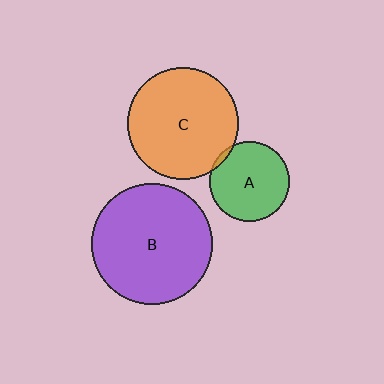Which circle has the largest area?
Circle B (purple).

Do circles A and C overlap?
Yes.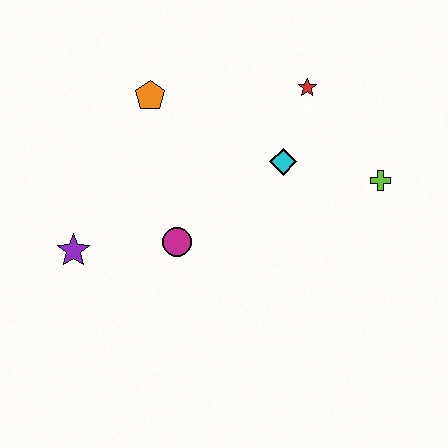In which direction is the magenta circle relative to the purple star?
The magenta circle is to the right of the purple star.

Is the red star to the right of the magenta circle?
Yes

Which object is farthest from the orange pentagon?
The lime cross is farthest from the orange pentagon.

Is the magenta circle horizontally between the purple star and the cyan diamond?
Yes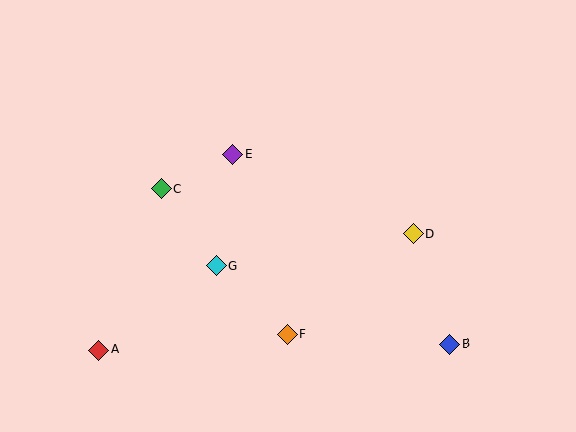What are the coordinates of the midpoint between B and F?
The midpoint between B and F is at (369, 339).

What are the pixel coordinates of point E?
Point E is at (232, 154).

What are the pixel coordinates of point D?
Point D is at (413, 234).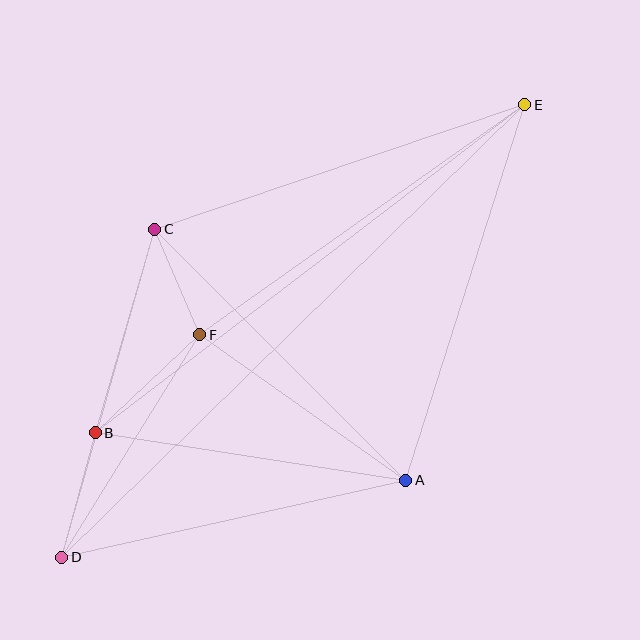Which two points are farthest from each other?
Points D and E are farthest from each other.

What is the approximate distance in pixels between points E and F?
The distance between E and F is approximately 398 pixels.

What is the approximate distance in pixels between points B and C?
The distance between B and C is approximately 212 pixels.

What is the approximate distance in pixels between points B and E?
The distance between B and E is approximately 540 pixels.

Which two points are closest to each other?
Points C and F are closest to each other.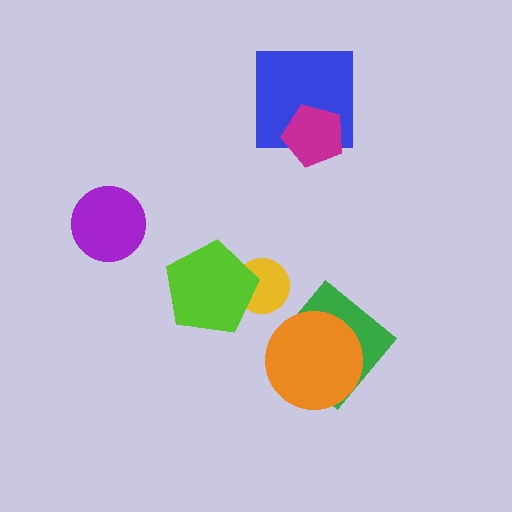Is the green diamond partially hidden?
Yes, it is partially covered by another shape.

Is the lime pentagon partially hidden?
No, no other shape covers it.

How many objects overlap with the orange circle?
1 object overlaps with the orange circle.